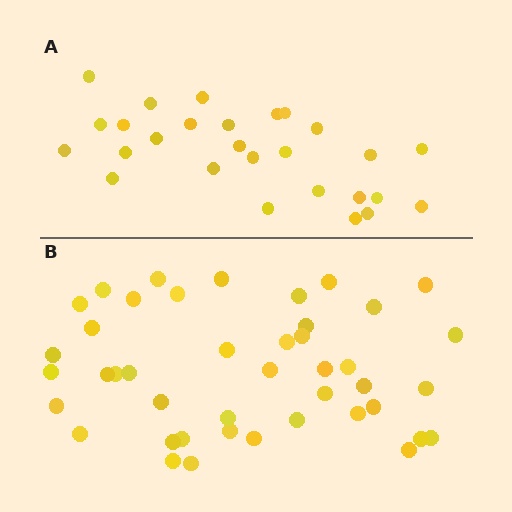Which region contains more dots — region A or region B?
Region B (the bottom region) has more dots.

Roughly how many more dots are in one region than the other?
Region B has approximately 15 more dots than region A.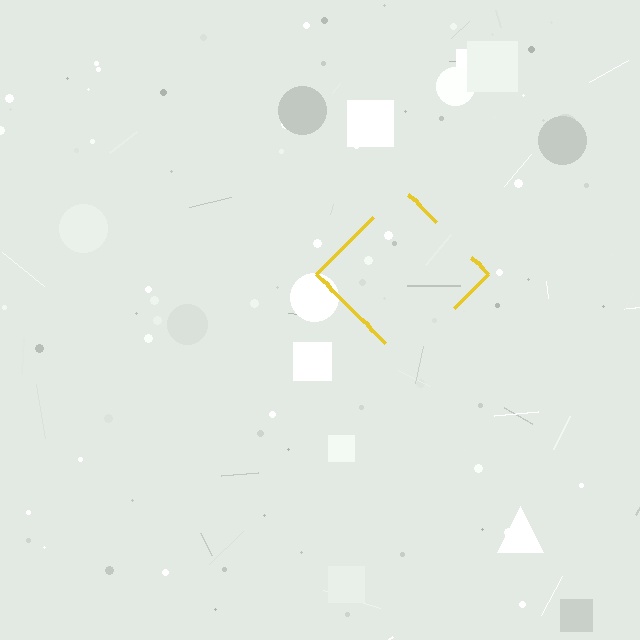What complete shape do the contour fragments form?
The contour fragments form a diamond.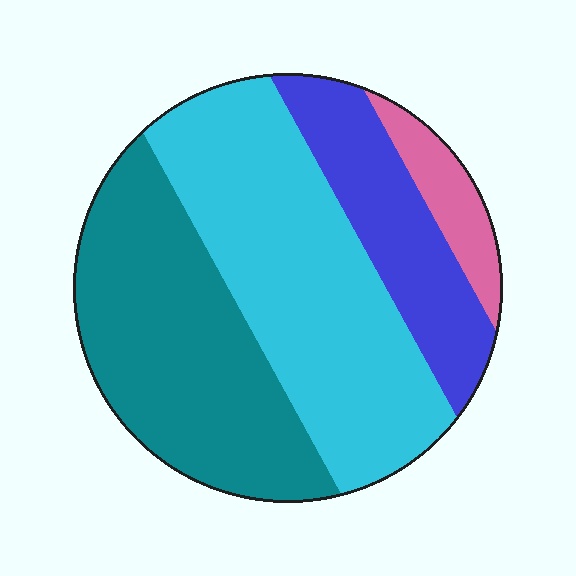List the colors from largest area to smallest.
From largest to smallest: cyan, teal, blue, pink.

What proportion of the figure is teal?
Teal covers 35% of the figure.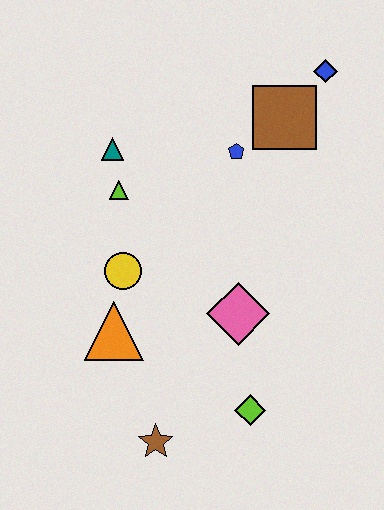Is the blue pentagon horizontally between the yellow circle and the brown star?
No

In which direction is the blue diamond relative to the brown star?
The blue diamond is above the brown star.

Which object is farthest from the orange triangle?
The blue diamond is farthest from the orange triangle.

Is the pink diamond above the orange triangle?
Yes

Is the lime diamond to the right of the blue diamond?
No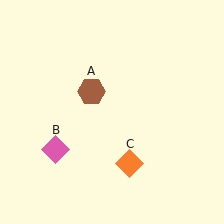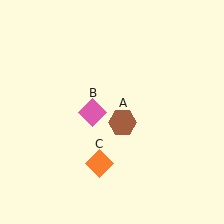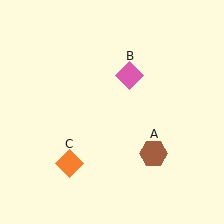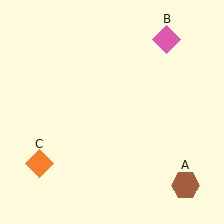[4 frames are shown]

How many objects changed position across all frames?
3 objects changed position: brown hexagon (object A), pink diamond (object B), orange diamond (object C).